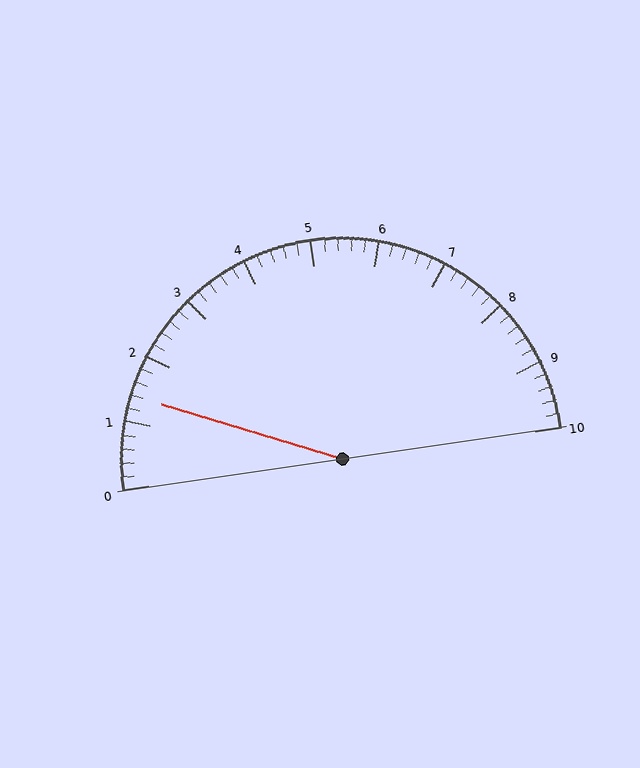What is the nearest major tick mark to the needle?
The nearest major tick mark is 1.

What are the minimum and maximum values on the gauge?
The gauge ranges from 0 to 10.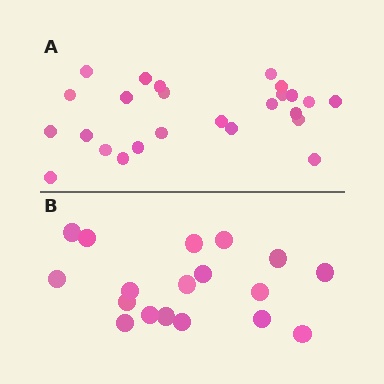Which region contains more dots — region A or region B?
Region A (the top region) has more dots.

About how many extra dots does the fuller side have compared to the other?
Region A has roughly 8 or so more dots than region B.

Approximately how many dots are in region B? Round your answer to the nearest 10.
About 20 dots. (The exact count is 18, which rounds to 20.)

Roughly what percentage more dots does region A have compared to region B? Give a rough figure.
About 40% more.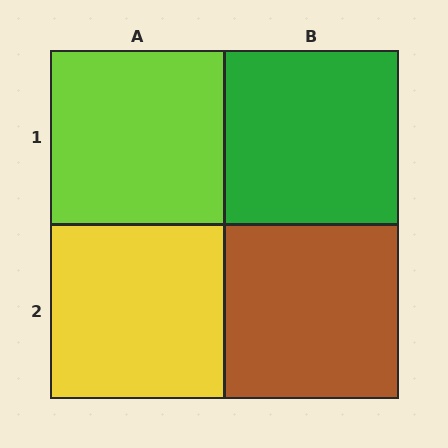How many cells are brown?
1 cell is brown.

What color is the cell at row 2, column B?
Brown.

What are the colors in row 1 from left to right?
Lime, green.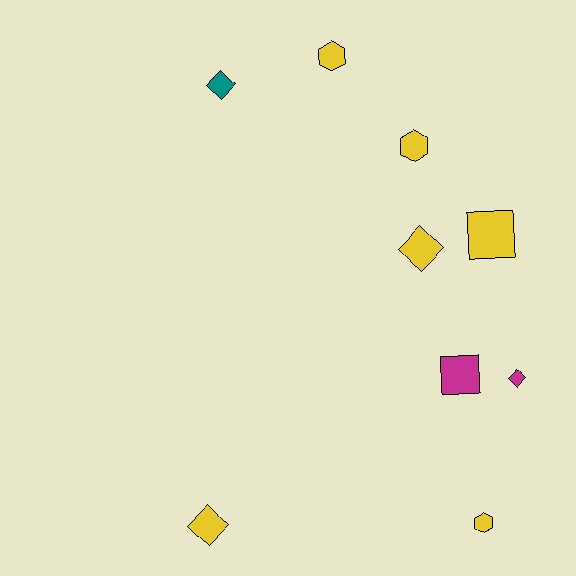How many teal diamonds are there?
There is 1 teal diamond.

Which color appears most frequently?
Yellow, with 6 objects.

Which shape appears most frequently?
Diamond, with 4 objects.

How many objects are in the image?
There are 9 objects.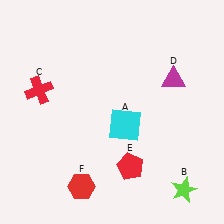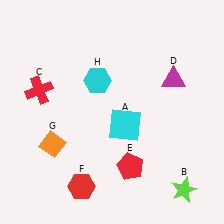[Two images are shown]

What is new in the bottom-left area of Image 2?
An orange diamond (G) was added in the bottom-left area of Image 2.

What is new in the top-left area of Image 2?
A cyan hexagon (H) was added in the top-left area of Image 2.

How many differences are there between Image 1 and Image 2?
There are 2 differences between the two images.